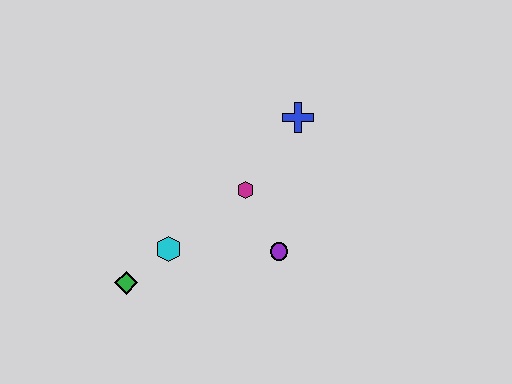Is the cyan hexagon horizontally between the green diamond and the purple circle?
Yes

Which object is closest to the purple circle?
The magenta hexagon is closest to the purple circle.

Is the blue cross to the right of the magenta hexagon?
Yes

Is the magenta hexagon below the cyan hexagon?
No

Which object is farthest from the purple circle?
The green diamond is farthest from the purple circle.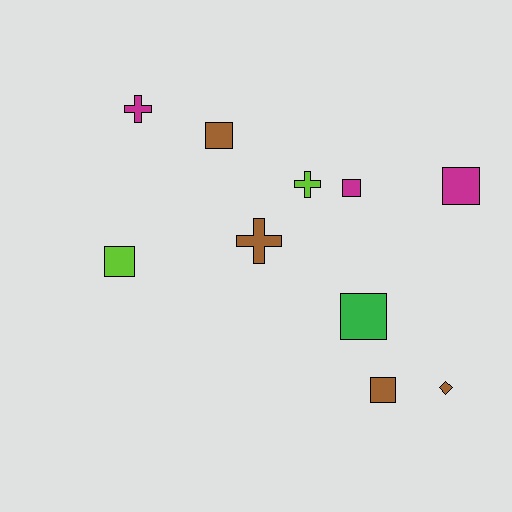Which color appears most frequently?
Brown, with 4 objects.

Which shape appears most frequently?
Square, with 6 objects.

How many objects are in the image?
There are 10 objects.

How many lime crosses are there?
There is 1 lime cross.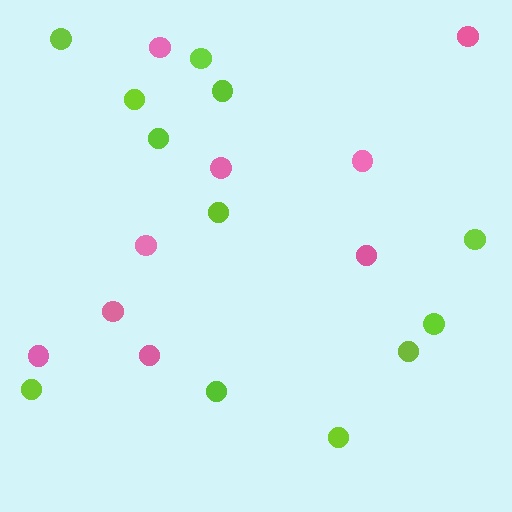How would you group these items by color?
There are 2 groups: one group of lime circles (12) and one group of pink circles (9).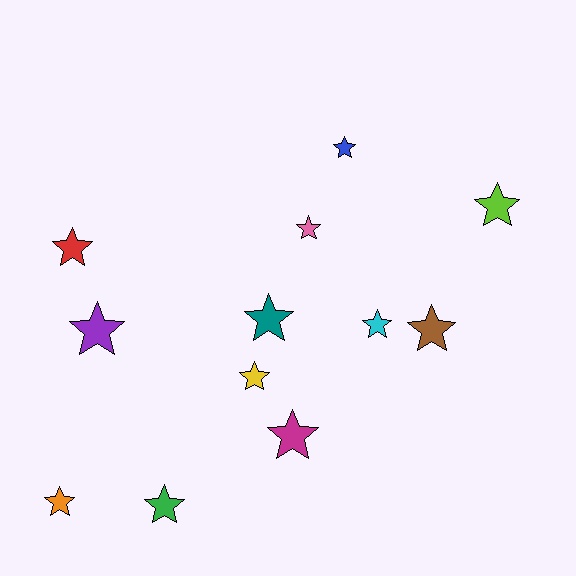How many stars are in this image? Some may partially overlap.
There are 12 stars.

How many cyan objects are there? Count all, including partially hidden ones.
There is 1 cyan object.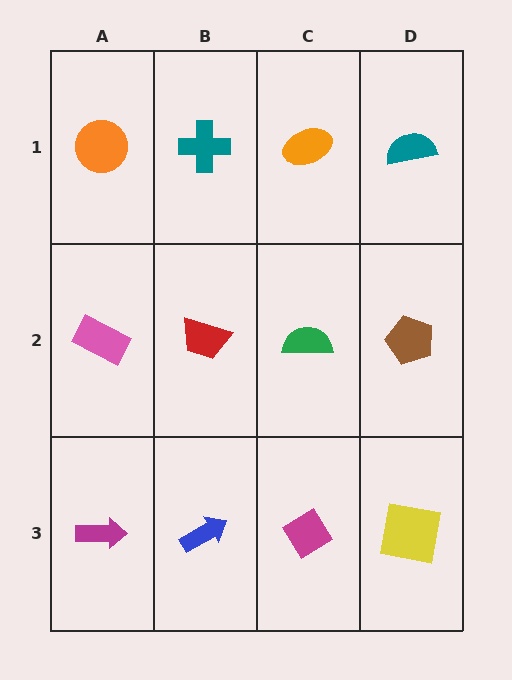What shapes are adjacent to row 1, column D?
A brown pentagon (row 2, column D), an orange ellipse (row 1, column C).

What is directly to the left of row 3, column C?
A blue arrow.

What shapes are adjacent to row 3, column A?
A pink rectangle (row 2, column A), a blue arrow (row 3, column B).